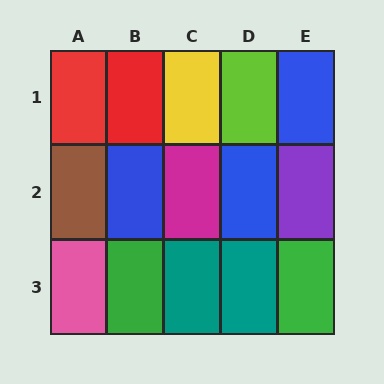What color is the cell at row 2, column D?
Blue.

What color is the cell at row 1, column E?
Blue.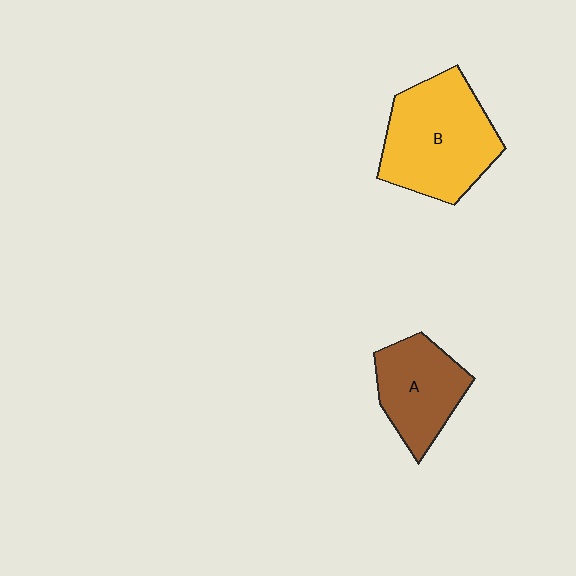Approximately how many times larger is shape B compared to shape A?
Approximately 1.5 times.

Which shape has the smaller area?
Shape A (brown).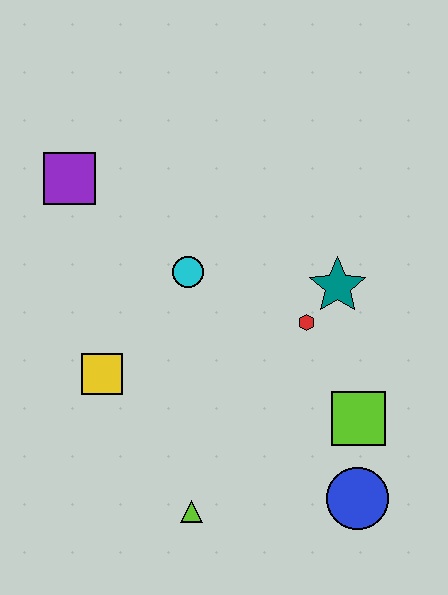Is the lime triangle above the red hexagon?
No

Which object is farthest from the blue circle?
The purple square is farthest from the blue circle.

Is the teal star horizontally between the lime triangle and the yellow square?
No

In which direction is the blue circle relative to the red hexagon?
The blue circle is below the red hexagon.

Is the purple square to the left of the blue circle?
Yes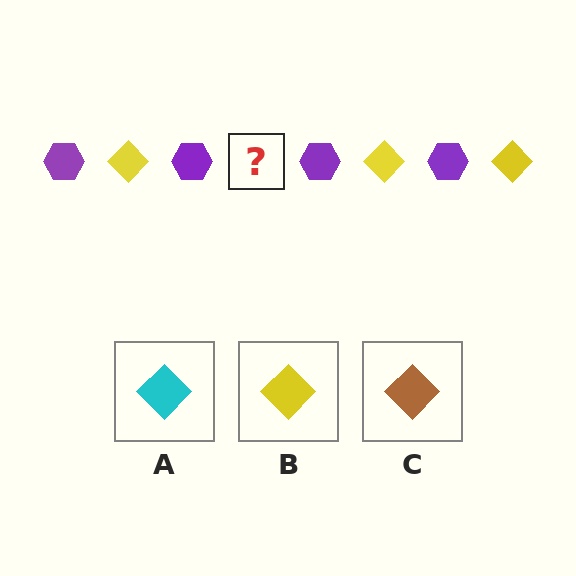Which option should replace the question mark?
Option B.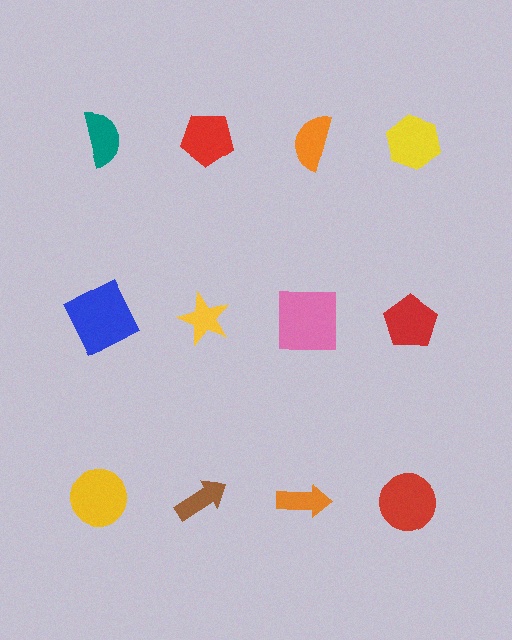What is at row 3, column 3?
An orange arrow.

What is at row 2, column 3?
A pink square.